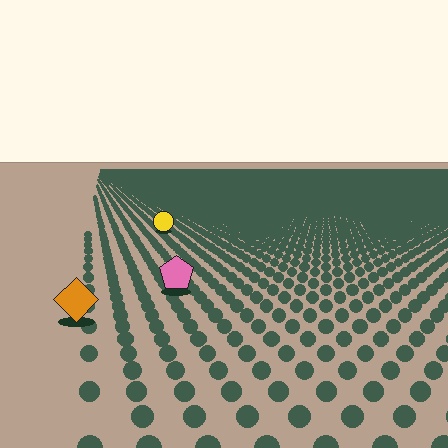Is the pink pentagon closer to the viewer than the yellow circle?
Yes. The pink pentagon is closer — you can tell from the texture gradient: the ground texture is coarser near it.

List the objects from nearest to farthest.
From nearest to farthest: the orange diamond, the pink pentagon, the yellow circle.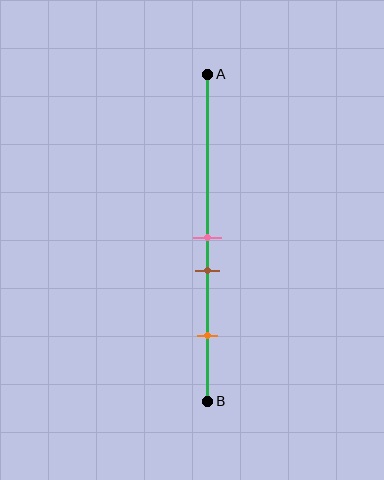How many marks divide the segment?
There are 3 marks dividing the segment.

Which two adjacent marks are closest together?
The pink and brown marks are the closest adjacent pair.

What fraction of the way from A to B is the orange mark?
The orange mark is approximately 80% (0.8) of the way from A to B.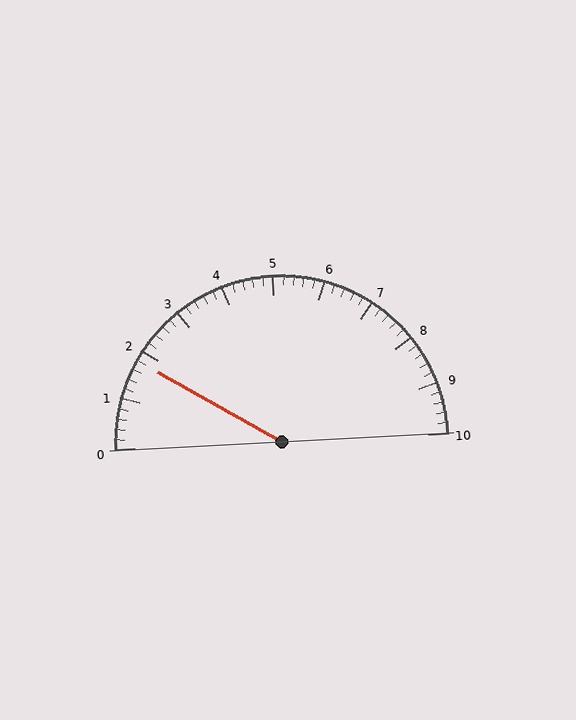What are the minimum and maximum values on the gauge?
The gauge ranges from 0 to 10.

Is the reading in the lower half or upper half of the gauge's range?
The reading is in the lower half of the range (0 to 10).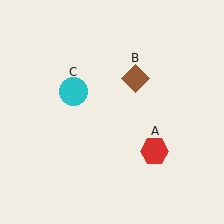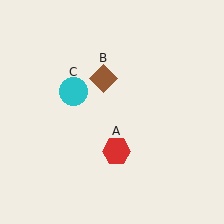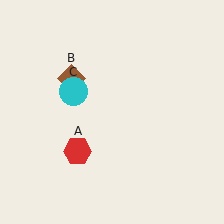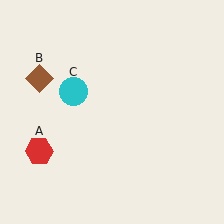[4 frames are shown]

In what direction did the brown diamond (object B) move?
The brown diamond (object B) moved left.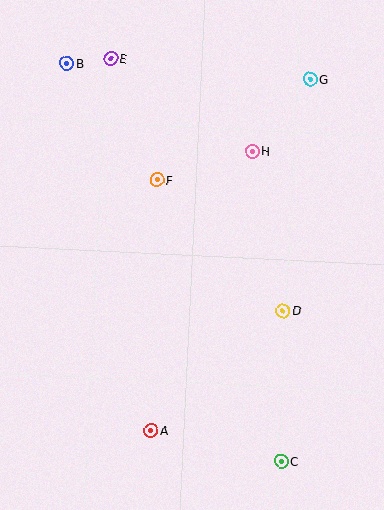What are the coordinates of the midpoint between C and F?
The midpoint between C and F is at (219, 321).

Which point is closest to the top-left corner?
Point B is closest to the top-left corner.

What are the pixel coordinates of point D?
Point D is at (283, 311).